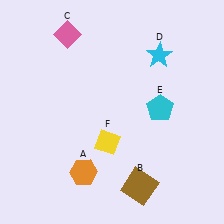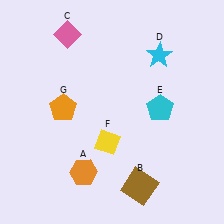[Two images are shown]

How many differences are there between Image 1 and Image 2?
There is 1 difference between the two images.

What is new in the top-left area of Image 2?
An orange pentagon (G) was added in the top-left area of Image 2.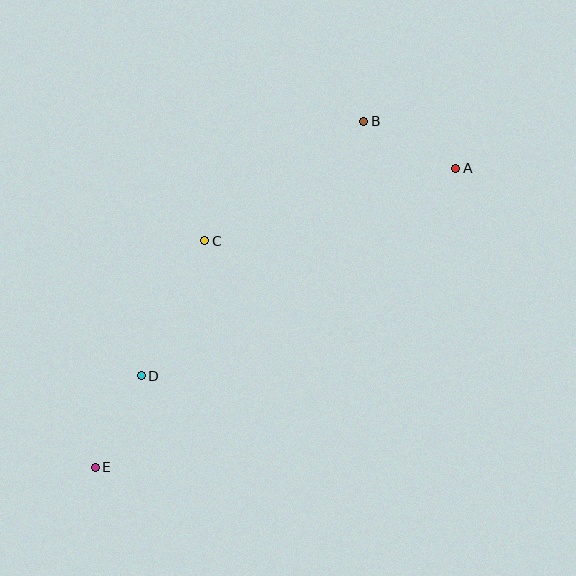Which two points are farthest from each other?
Points A and E are farthest from each other.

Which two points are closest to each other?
Points D and E are closest to each other.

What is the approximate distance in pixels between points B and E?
The distance between B and E is approximately 438 pixels.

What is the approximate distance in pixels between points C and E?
The distance between C and E is approximately 251 pixels.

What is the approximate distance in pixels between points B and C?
The distance between B and C is approximately 199 pixels.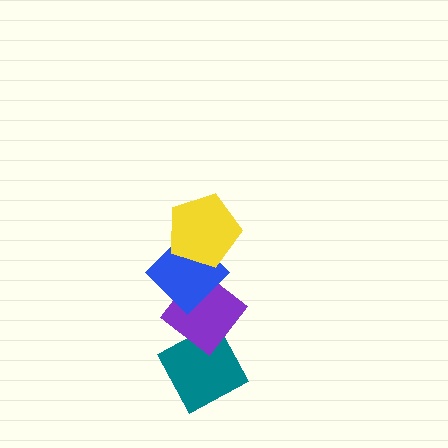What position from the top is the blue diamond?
The blue diamond is 2nd from the top.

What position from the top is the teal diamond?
The teal diamond is 4th from the top.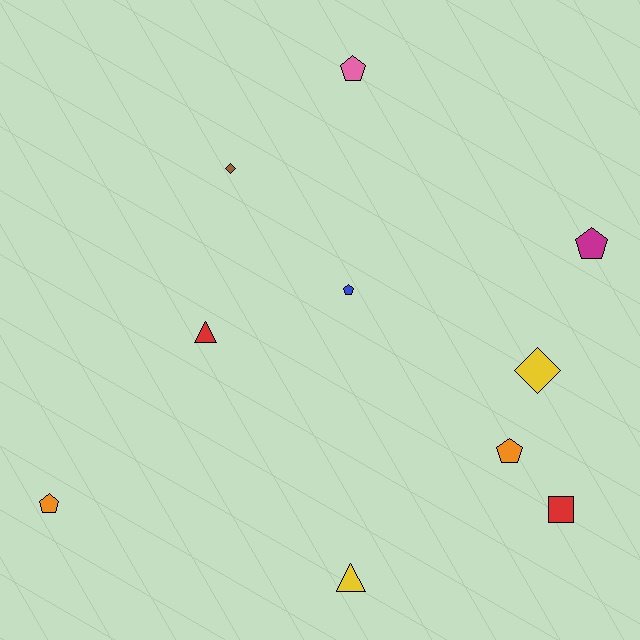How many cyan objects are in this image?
There are no cyan objects.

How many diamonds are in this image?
There are 2 diamonds.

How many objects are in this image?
There are 10 objects.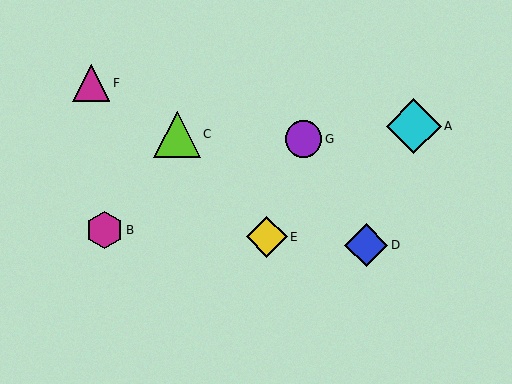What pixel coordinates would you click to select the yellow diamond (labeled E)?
Click at (267, 237) to select the yellow diamond E.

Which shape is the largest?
The cyan diamond (labeled A) is the largest.